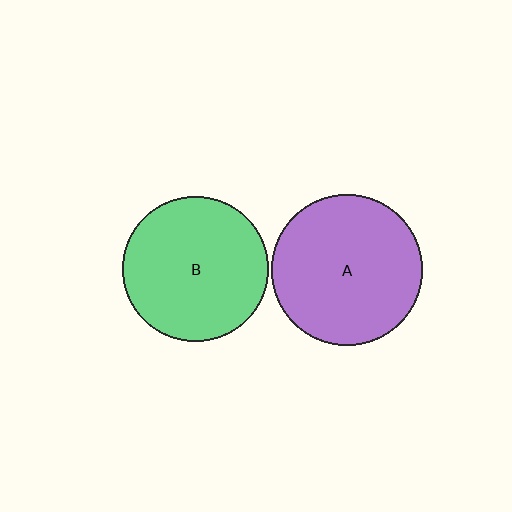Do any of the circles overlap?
No, none of the circles overlap.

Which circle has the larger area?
Circle A (purple).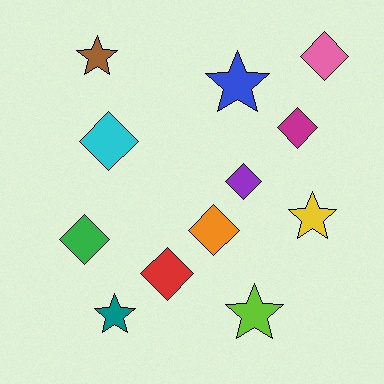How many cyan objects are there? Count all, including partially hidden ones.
There is 1 cyan object.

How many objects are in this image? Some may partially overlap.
There are 12 objects.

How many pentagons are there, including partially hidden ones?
There are no pentagons.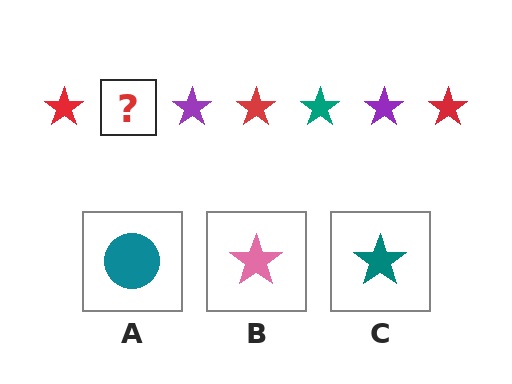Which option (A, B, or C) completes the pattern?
C.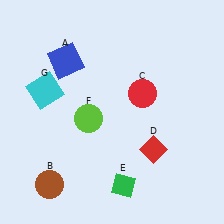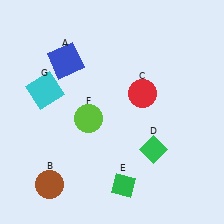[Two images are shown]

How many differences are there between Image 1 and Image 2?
There is 1 difference between the two images.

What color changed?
The diamond (D) changed from red in Image 1 to green in Image 2.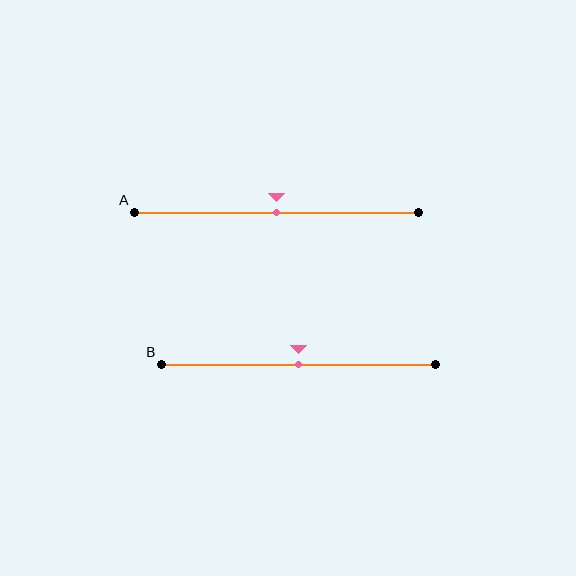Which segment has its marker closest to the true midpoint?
Segment A has its marker closest to the true midpoint.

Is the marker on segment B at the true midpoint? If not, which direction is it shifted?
Yes, the marker on segment B is at the true midpoint.